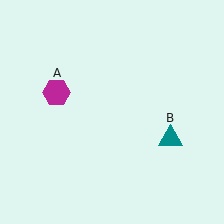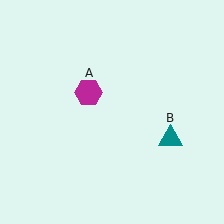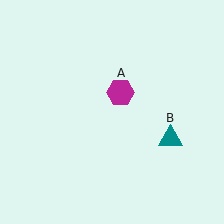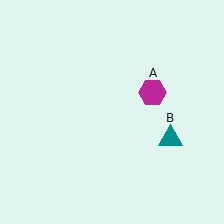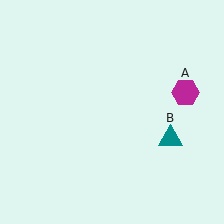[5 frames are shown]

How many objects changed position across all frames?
1 object changed position: magenta hexagon (object A).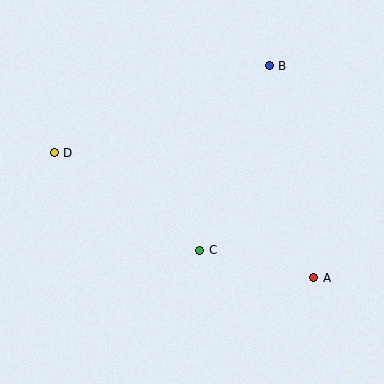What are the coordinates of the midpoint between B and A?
The midpoint between B and A is at (291, 172).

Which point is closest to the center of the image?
Point C at (200, 250) is closest to the center.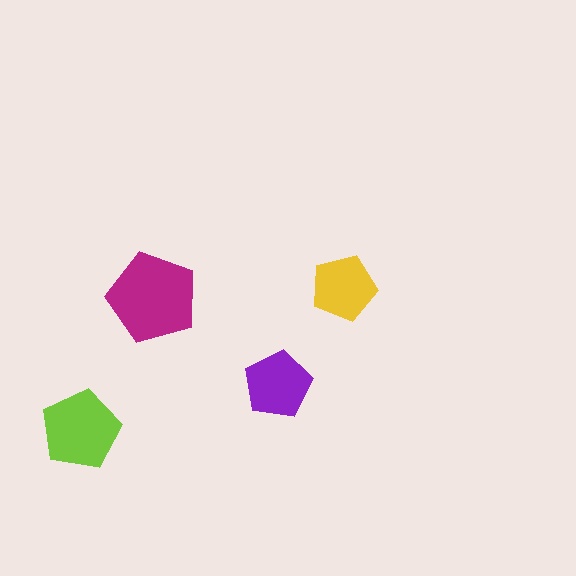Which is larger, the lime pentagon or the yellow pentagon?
The lime one.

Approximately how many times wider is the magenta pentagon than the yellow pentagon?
About 1.5 times wider.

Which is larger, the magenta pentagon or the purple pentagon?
The magenta one.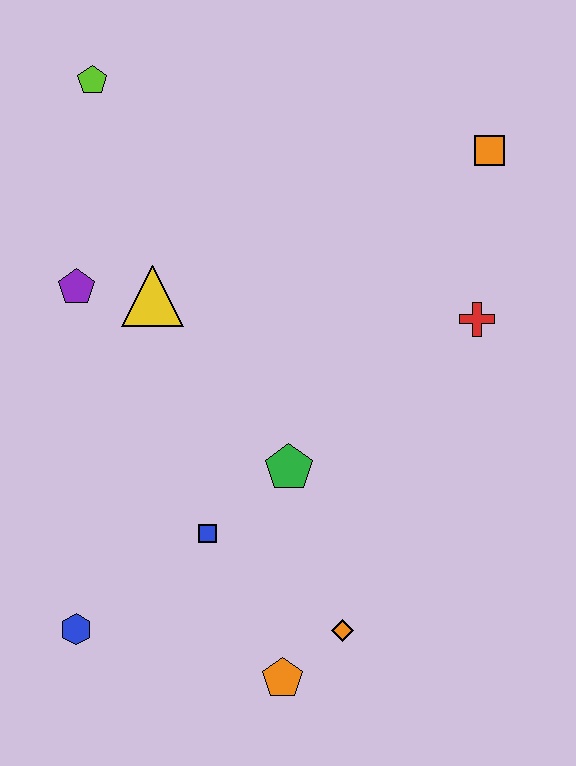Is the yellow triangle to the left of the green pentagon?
Yes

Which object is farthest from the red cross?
The blue hexagon is farthest from the red cross.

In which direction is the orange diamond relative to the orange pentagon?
The orange diamond is to the right of the orange pentagon.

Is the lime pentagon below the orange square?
No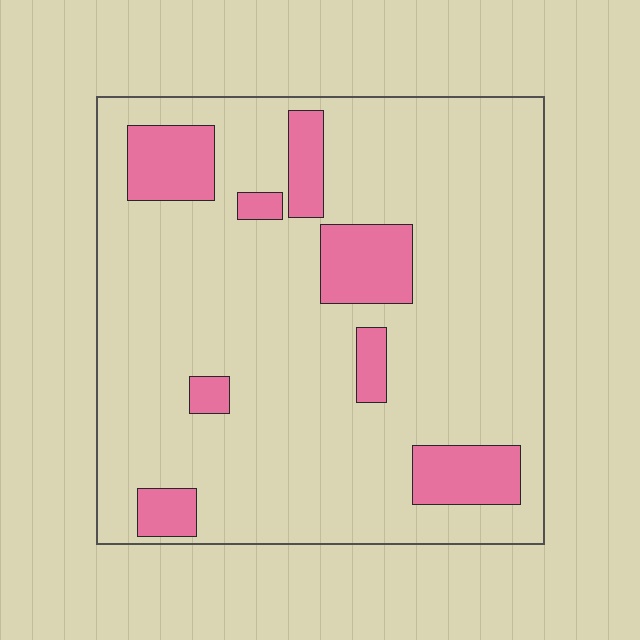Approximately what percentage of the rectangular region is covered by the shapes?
Approximately 15%.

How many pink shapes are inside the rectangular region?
8.